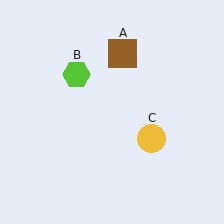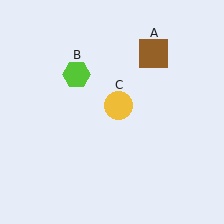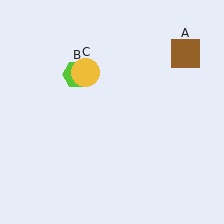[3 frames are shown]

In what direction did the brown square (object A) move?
The brown square (object A) moved right.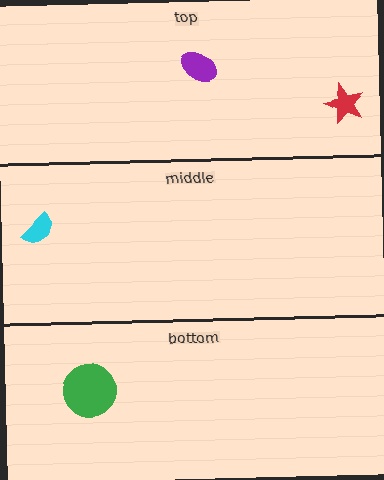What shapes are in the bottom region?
The green circle.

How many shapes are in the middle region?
1.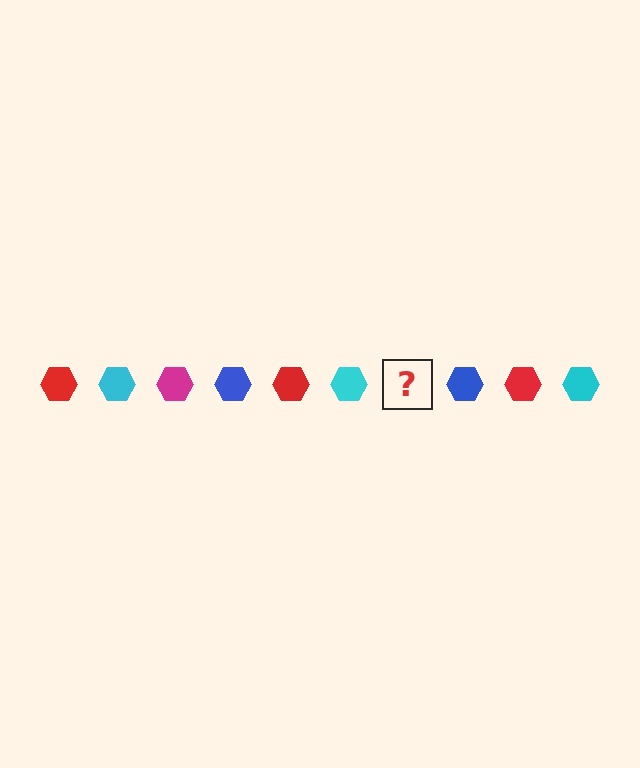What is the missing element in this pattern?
The missing element is a magenta hexagon.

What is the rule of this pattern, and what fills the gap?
The rule is that the pattern cycles through red, cyan, magenta, blue hexagons. The gap should be filled with a magenta hexagon.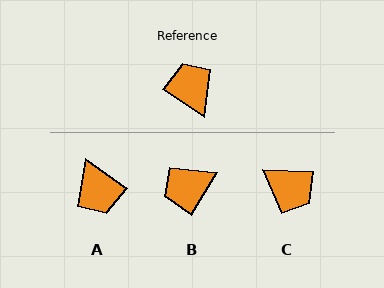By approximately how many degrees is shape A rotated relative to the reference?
Approximately 178 degrees counter-clockwise.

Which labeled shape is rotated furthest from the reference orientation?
A, about 178 degrees away.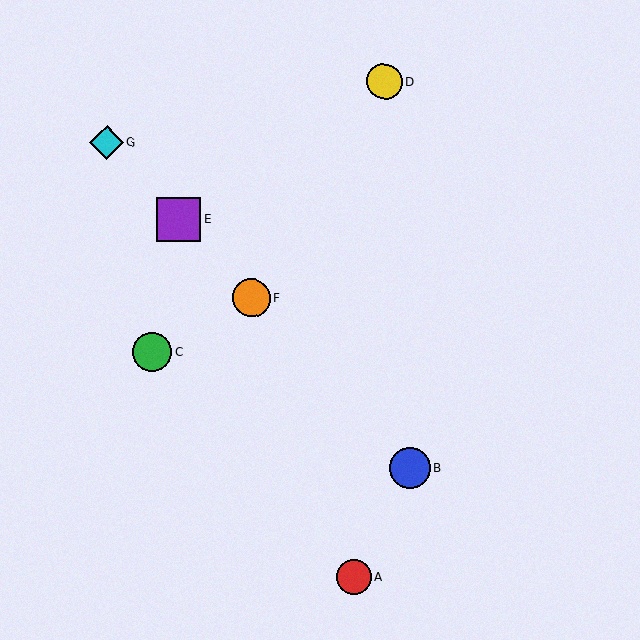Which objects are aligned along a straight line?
Objects B, E, F, G are aligned along a straight line.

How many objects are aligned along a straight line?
4 objects (B, E, F, G) are aligned along a straight line.